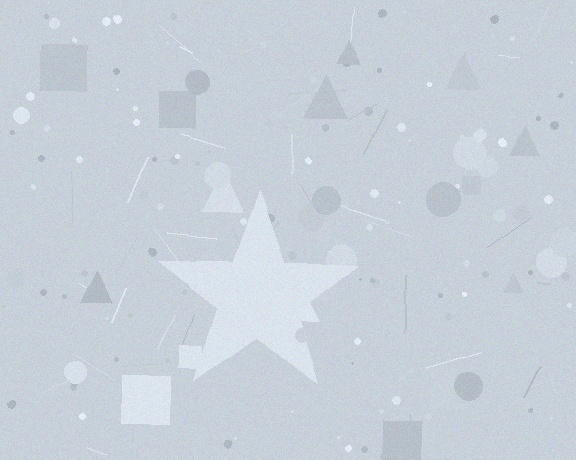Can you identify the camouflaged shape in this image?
The camouflaged shape is a star.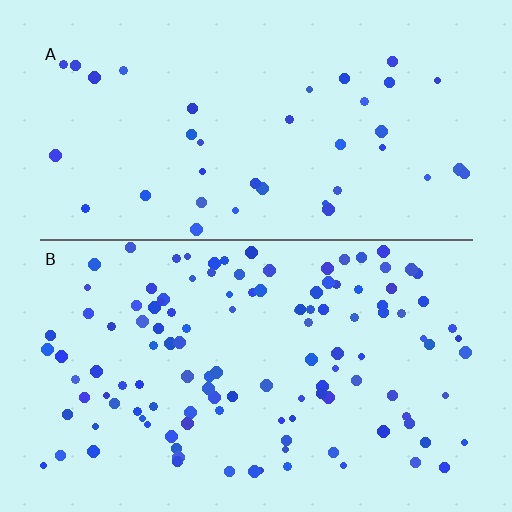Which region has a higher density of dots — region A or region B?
B (the bottom).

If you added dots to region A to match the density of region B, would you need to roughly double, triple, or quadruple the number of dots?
Approximately triple.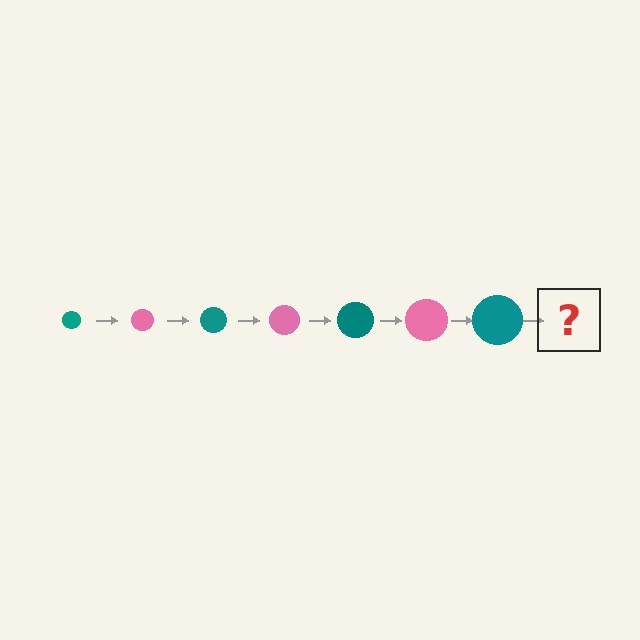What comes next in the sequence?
The next element should be a pink circle, larger than the previous one.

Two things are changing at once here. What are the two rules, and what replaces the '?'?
The two rules are that the circle grows larger each step and the color cycles through teal and pink. The '?' should be a pink circle, larger than the previous one.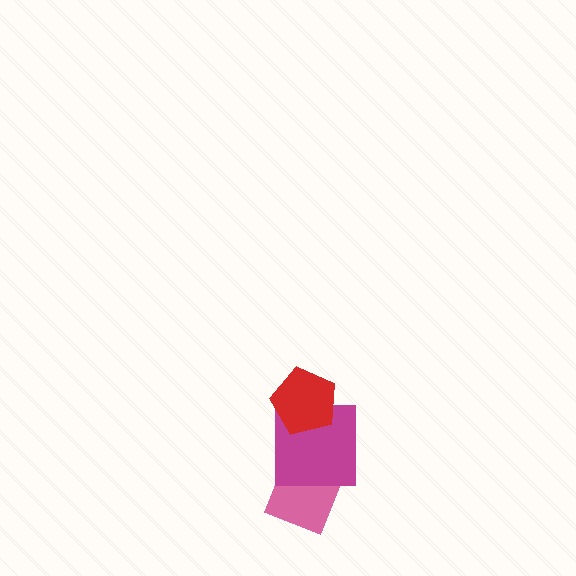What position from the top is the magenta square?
The magenta square is 2nd from the top.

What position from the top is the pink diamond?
The pink diamond is 3rd from the top.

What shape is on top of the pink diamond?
The magenta square is on top of the pink diamond.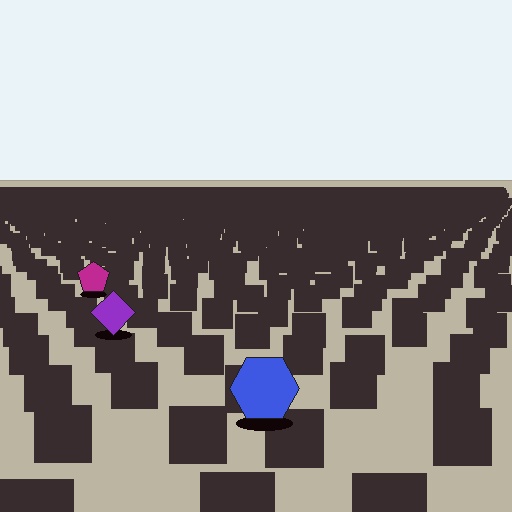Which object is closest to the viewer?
The blue hexagon is closest. The texture marks near it are larger and more spread out.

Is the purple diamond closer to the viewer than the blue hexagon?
No. The blue hexagon is closer — you can tell from the texture gradient: the ground texture is coarser near it.